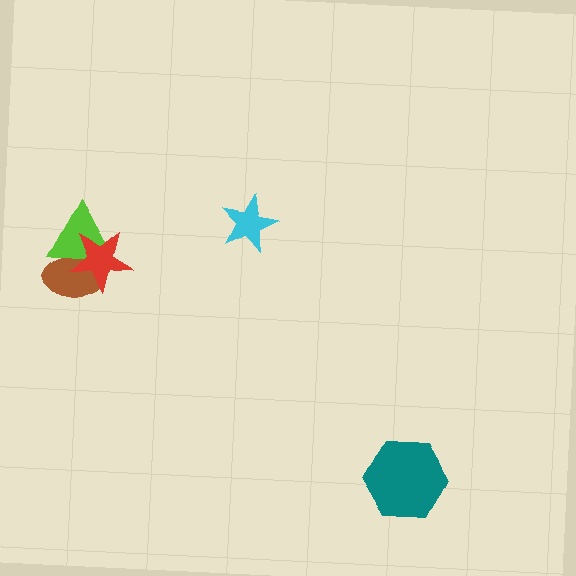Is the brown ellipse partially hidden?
Yes, it is partially covered by another shape.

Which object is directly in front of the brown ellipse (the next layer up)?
The lime triangle is directly in front of the brown ellipse.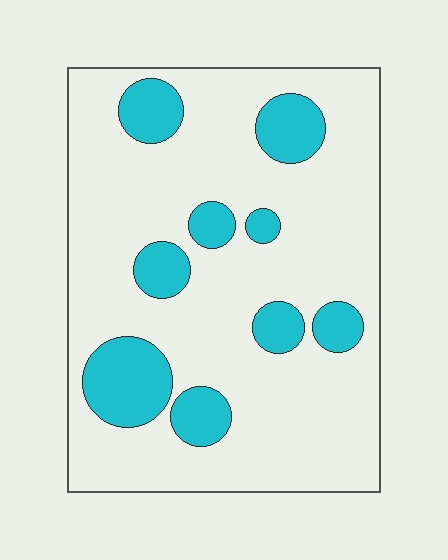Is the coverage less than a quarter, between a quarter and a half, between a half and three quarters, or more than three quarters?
Less than a quarter.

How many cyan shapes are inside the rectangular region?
9.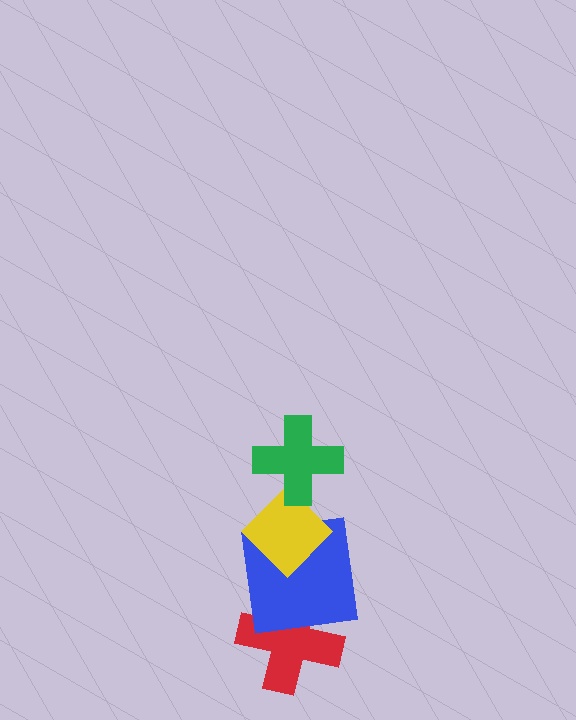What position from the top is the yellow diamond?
The yellow diamond is 2nd from the top.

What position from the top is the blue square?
The blue square is 3rd from the top.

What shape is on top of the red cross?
The blue square is on top of the red cross.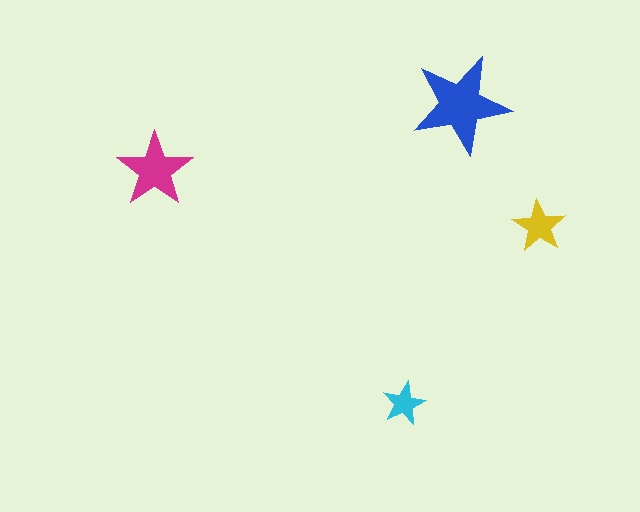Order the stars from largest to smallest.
the blue one, the magenta one, the yellow one, the cyan one.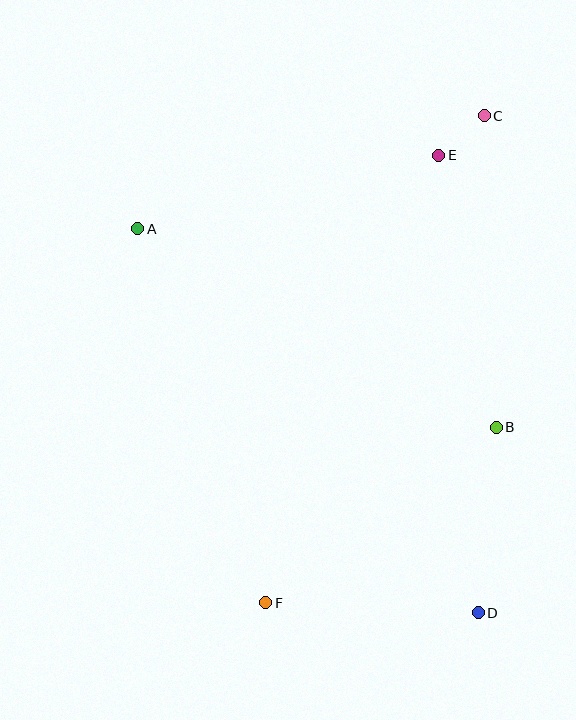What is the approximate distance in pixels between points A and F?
The distance between A and F is approximately 396 pixels.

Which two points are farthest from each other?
Points C and F are farthest from each other.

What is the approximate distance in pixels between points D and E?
The distance between D and E is approximately 459 pixels.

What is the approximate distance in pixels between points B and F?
The distance between B and F is approximately 290 pixels.